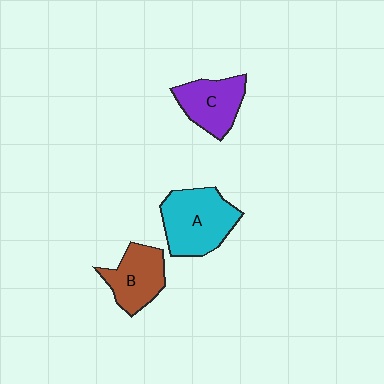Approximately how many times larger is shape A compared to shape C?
Approximately 1.4 times.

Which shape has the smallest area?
Shape B (brown).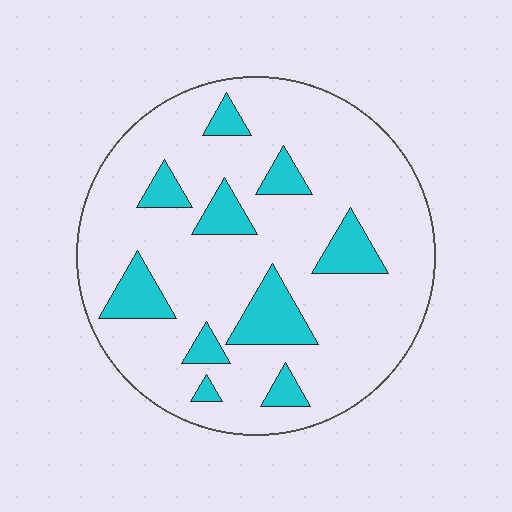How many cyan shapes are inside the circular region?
10.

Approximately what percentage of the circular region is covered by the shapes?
Approximately 20%.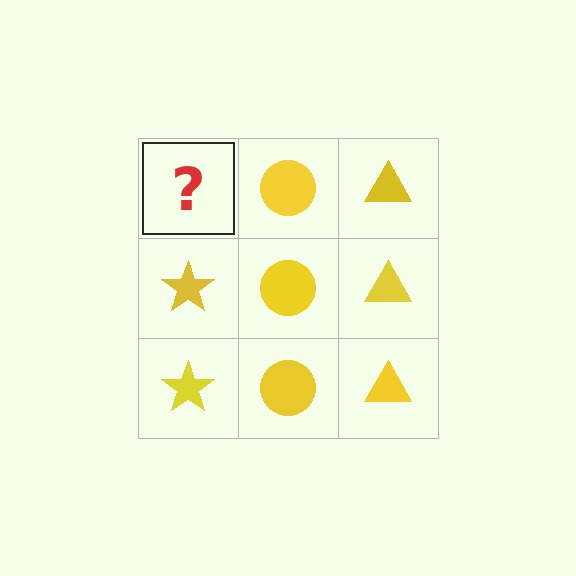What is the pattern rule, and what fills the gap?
The rule is that each column has a consistent shape. The gap should be filled with a yellow star.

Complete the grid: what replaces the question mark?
The question mark should be replaced with a yellow star.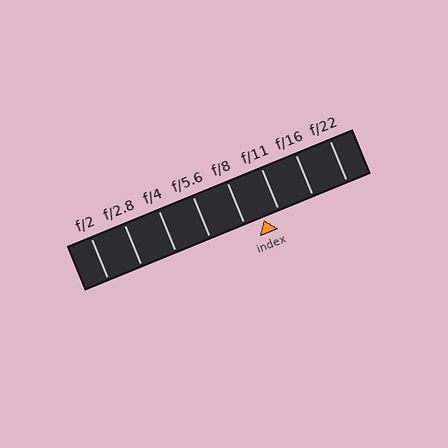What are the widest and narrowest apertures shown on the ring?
The widest aperture shown is f/2 and the narrowest is f/22.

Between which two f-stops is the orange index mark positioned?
The index mark is between f/8 and f/11.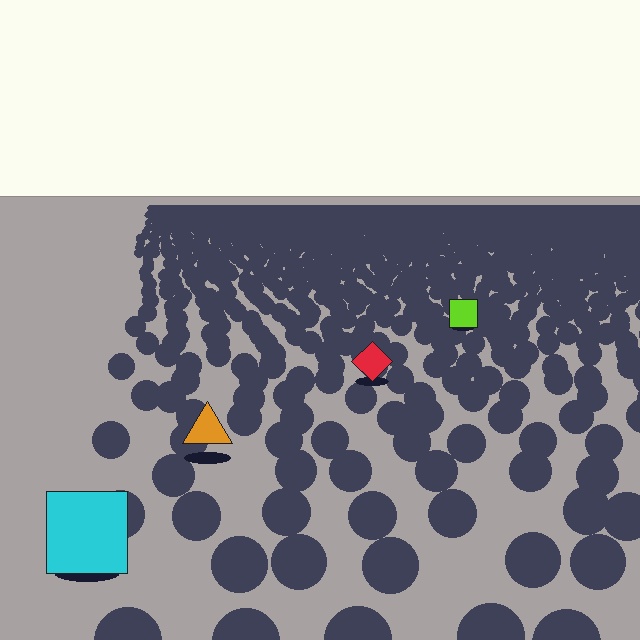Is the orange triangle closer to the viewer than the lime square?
Yes. The orange triangle is closer — you can tell from the texture gradient: the ground texture is coarser near it.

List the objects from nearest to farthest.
From nearest to farthest: the cyan square, the orange triangle, the red diamond, the lime square.